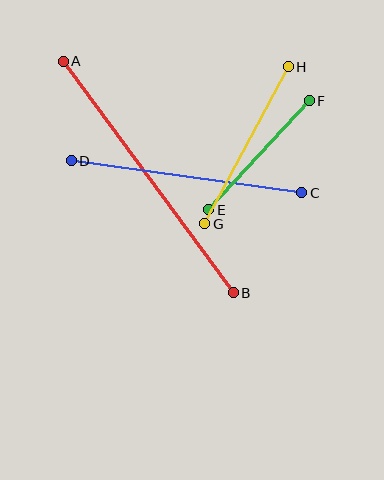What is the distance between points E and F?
The distance is approximately 148 pixels.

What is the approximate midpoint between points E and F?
The midpoint is at approximately (259, 155) pixels.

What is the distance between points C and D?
The distance is approximately 233 pixels.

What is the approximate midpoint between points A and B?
The midpoint is at approximately (148, 177) pixels.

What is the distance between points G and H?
The distance is approximately 178 pixels.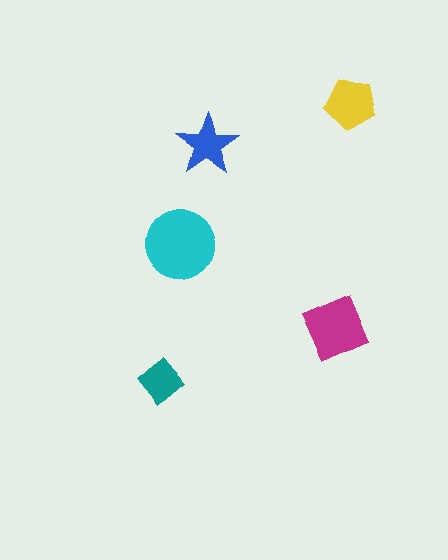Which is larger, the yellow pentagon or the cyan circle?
The cyan circle.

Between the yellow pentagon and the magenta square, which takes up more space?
The magenta square.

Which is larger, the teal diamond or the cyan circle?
The cyan circle.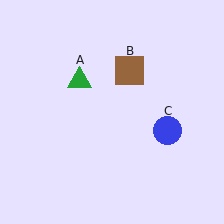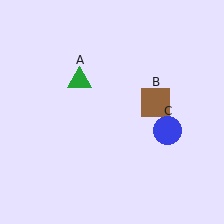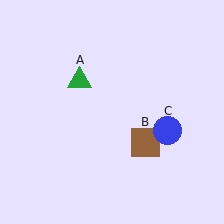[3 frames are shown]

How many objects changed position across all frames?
1 object changed position: brown square (object B).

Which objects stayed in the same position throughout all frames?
Green triangle (object A) and blue circle (object C) remained stationary.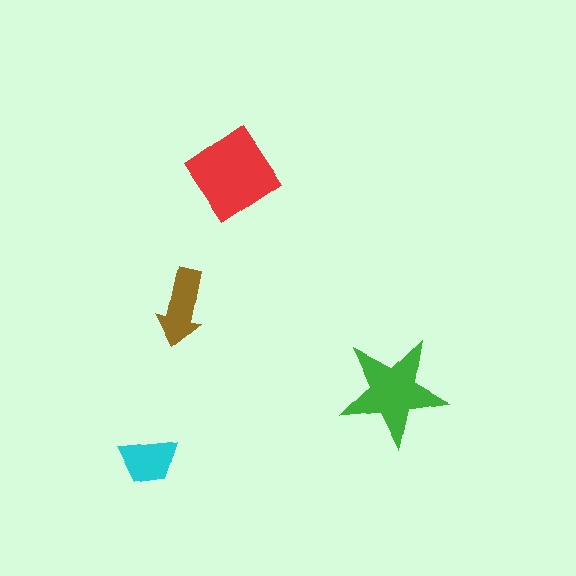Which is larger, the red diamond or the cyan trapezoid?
The red diamond.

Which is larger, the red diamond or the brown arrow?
The red diamond.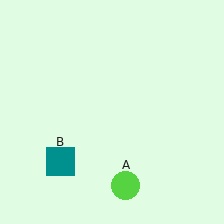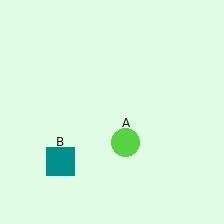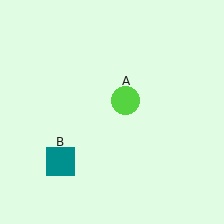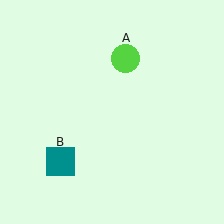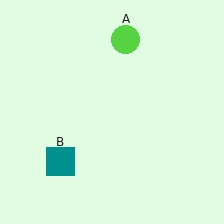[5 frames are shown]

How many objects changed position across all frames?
1 object changed position: lime circle (object A).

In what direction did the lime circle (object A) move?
The lime circle (object A) moved up.